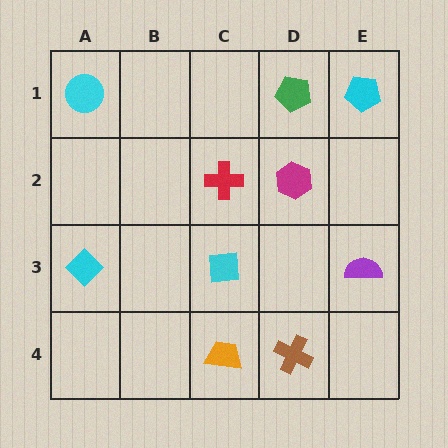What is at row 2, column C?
A red cross.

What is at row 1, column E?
A cyan pentagon.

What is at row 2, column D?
A magenta hexagon.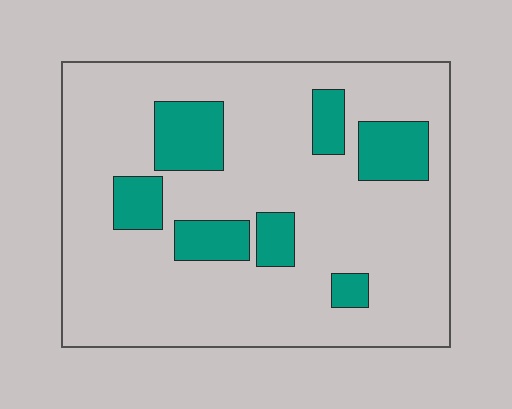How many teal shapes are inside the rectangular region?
7.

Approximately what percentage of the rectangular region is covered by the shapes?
Approximately 20%.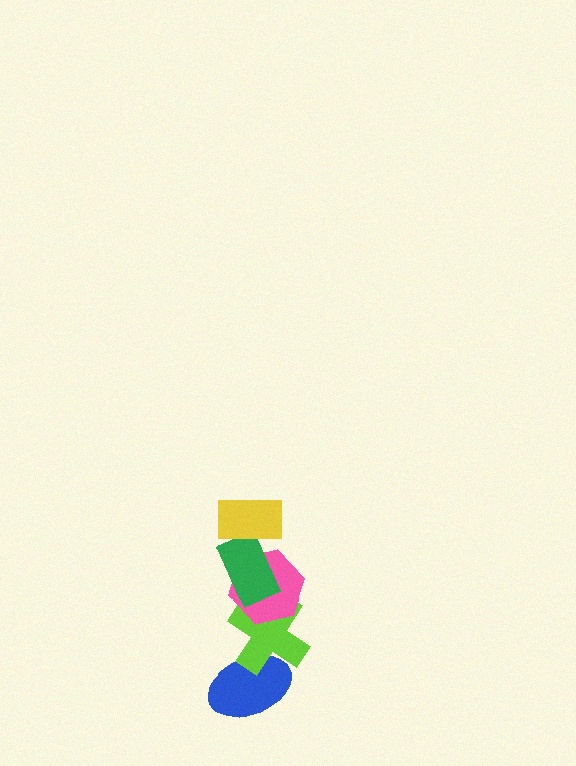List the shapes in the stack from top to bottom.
From top to bottom: the yellow rectangle, the green rectangle, the pink hexagon, the lime cross, the blue ellipse.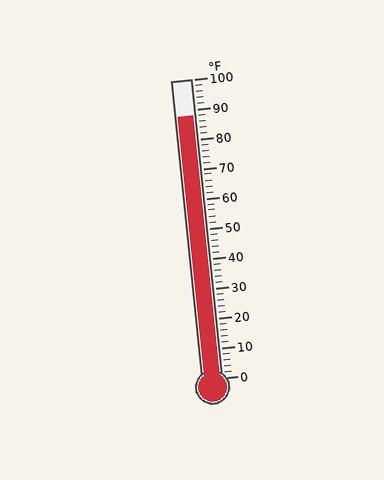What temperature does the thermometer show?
The thermometer shows approximately 88°F.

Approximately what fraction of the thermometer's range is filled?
The thermometer is filled to approximately 90% of its range.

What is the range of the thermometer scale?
The thermometer scale ranges from 0°F to 100°F.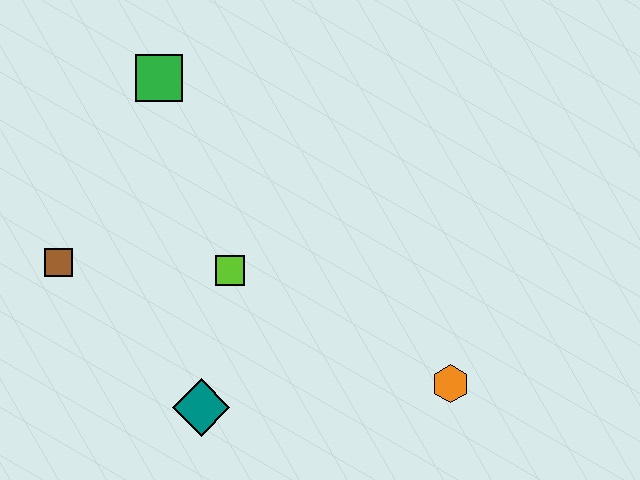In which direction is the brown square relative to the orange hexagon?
The brown square is to the left of the orange hexagon.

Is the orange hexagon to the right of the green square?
Yes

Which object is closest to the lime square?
The teal diamond is closest to the lime square.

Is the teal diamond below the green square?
Yes